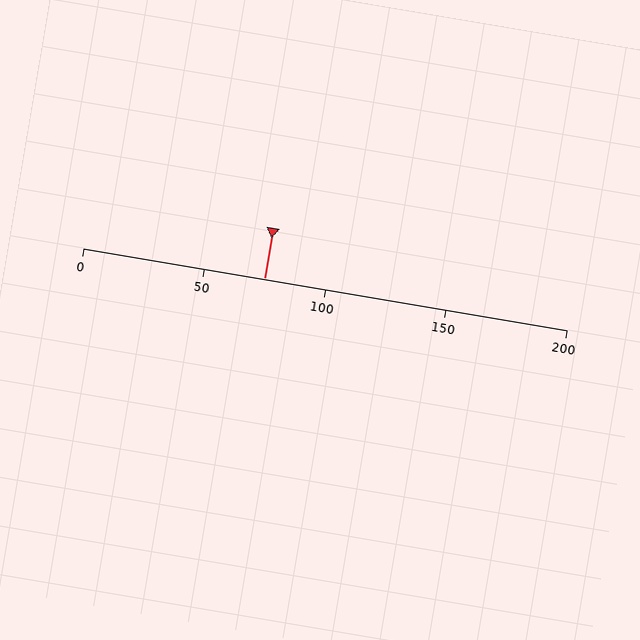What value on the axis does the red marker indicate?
The marker indicates approximately 75.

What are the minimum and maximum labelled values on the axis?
The axis runs from 0 to 200.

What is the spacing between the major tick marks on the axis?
The major ticks are spaced 50 apart.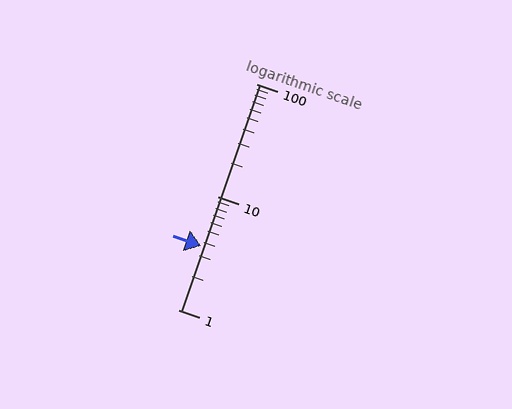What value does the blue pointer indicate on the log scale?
The pointer indicates approximately 3.7.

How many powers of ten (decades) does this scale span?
The scale spans 2 decades, from 1 to 100.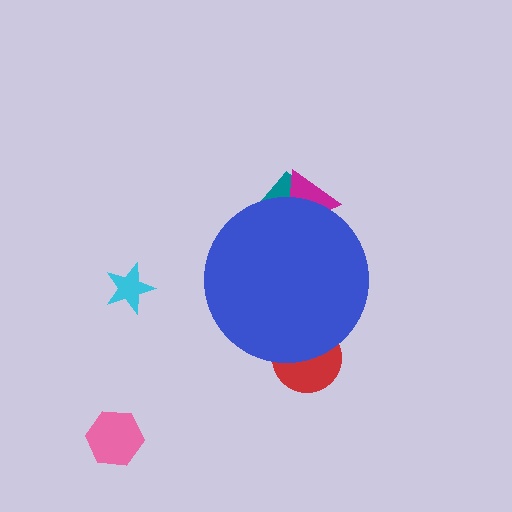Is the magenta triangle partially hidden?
Yes, the magenta triangle is partially hidden behind the blue circle.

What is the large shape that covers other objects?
A blue circle.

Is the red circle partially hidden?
Yes, the red circle is partially hidden behind the blue circle.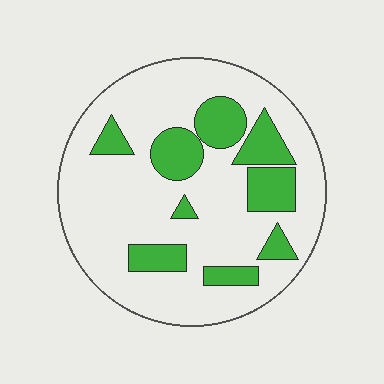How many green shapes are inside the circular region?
9.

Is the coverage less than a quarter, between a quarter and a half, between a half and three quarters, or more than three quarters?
Less than a quarter.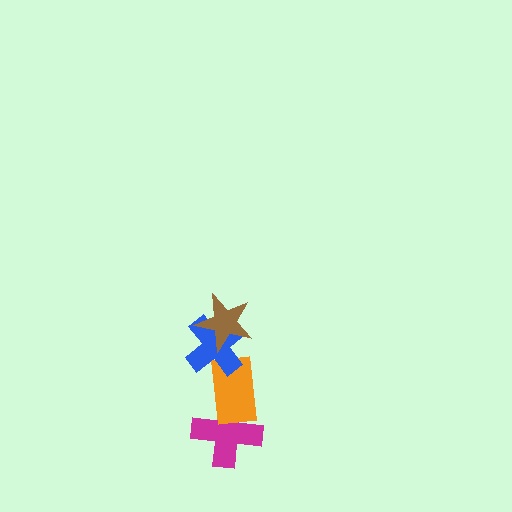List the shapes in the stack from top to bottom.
From top to bottom: the brown star, the blue cross, the orange rectangle, the magenta cross.